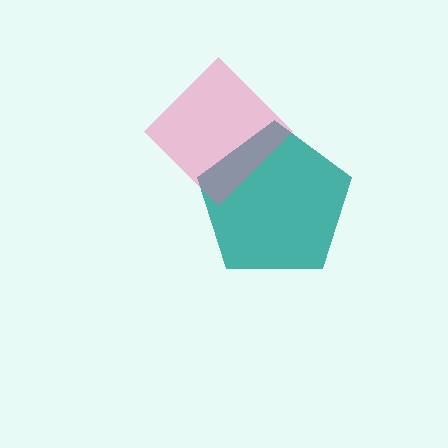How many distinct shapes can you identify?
There are 2 distinct shapes: a teal pentagon, a pink diamond.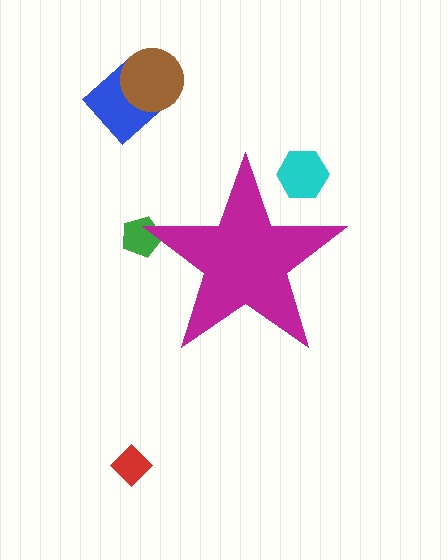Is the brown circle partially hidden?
No, the brown circle is fully visible.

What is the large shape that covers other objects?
A magenta star.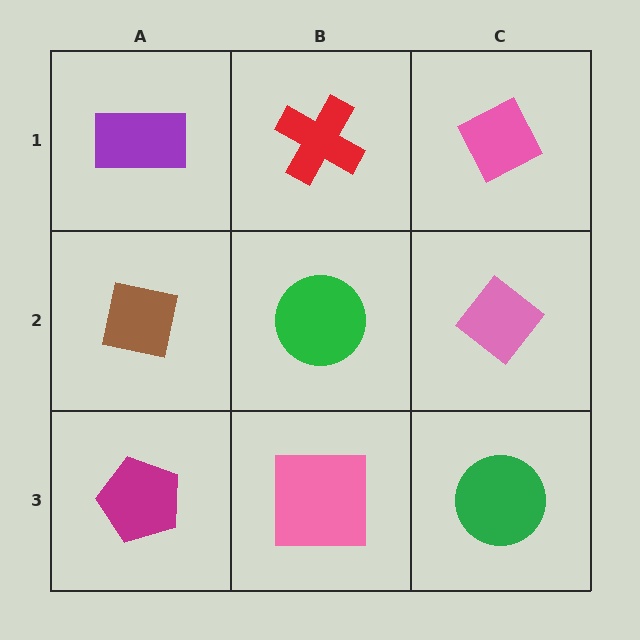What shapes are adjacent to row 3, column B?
A green circle (row 2, column B), a magenta pentagon (row 3, column A), a green circle (row 3, column C).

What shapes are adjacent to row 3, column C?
A pink diamond (row 2, column C), a pink square (row 3, column B).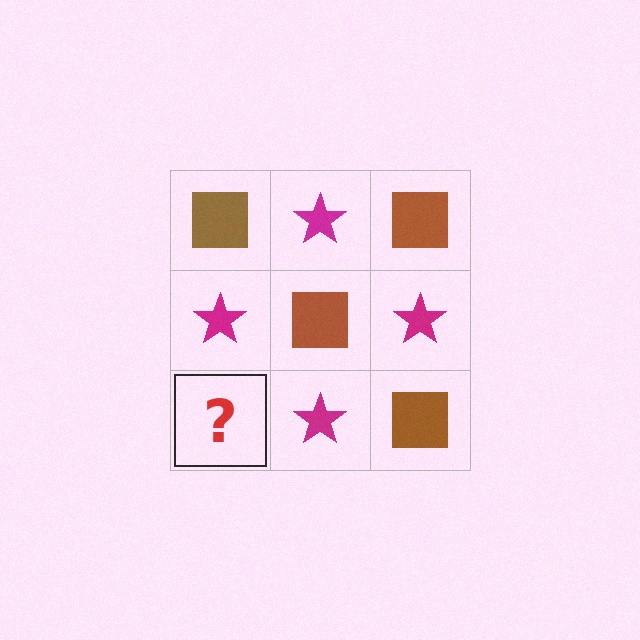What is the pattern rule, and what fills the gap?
The rule is that it alternates brown square and magenta star in a checkerboard pattern. The gap should be filled with a brown square.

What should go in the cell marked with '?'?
The missing cell should contain a brown square.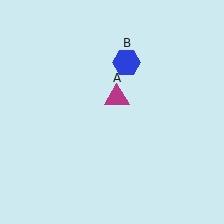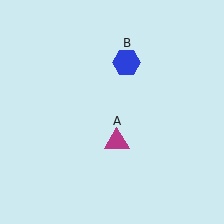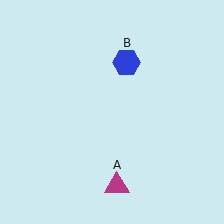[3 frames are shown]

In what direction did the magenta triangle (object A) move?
The magenta triangle (object A) moved down.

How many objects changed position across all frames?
1 object changed position: magenta triangle (object A).